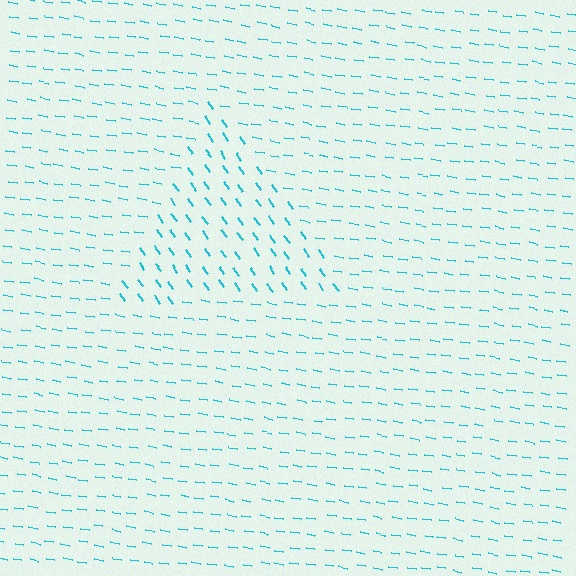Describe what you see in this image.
The image is filled with small cyan line segments. A triangle region in the image has lines oriented differently from the surrounding lines, creating a visible texture boundary.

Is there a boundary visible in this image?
Yes, there is a texture boundary formed by a change in line orientation.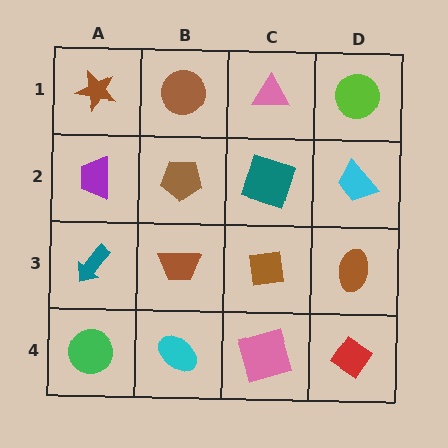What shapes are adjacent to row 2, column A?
A brown star (row 1, column A), a teal arrow (row 3, column A), a brown pentagon (row 2, column B).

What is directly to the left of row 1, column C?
A brown circle.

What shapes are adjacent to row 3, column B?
A brown pentagon (row 2, column B), a cyan ellipse (row 4, column B), a teal arrow (row 3, column A), a brown square (row 3, column C).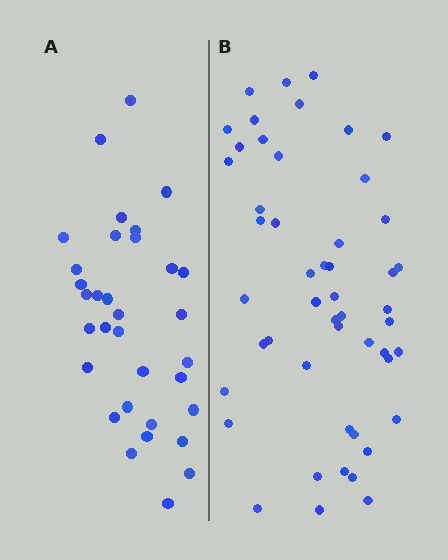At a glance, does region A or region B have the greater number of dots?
Region B (the right region) has more dots.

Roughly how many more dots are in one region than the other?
Region B has approximately 15 more dots than region A.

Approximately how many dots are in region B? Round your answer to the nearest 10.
About 50 dots.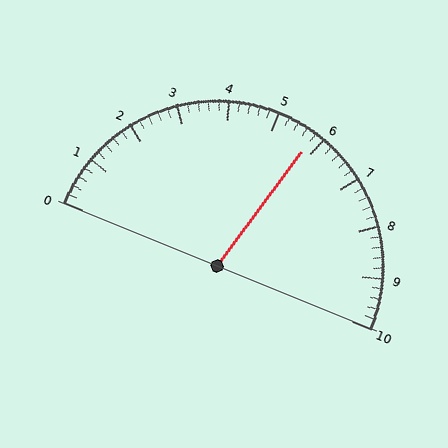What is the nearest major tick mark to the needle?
The nearest major tick mark is 6.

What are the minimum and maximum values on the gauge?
The gauge ranges from 0 to 10.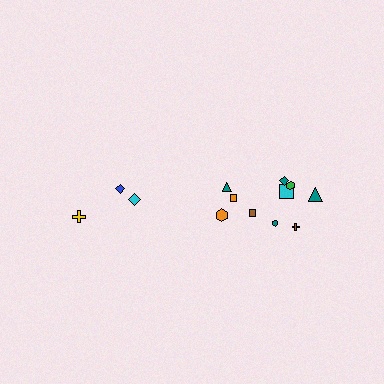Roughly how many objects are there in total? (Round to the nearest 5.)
Roughly 15 objects in total.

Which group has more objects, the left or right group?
The right group.